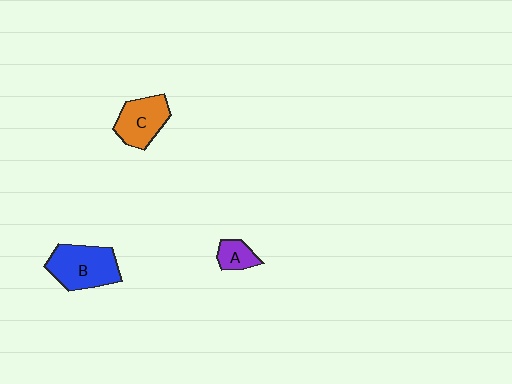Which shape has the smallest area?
Shape A (purple).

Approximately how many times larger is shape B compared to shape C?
Approximately 1.3 times.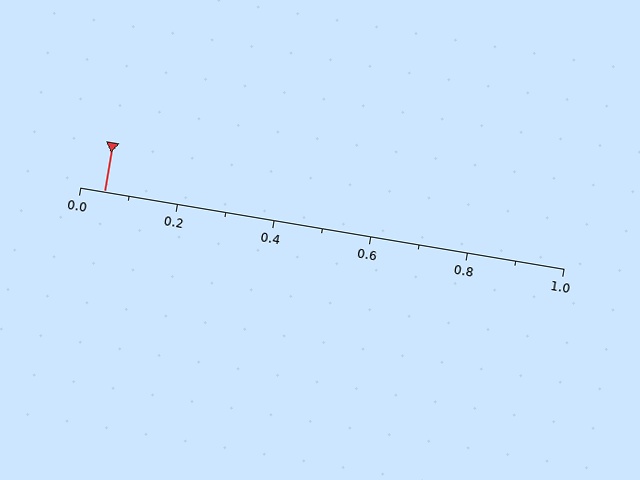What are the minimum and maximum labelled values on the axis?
The axis runs from 0.0 to 1.0.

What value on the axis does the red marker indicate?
The marker indicates approximately 0.05.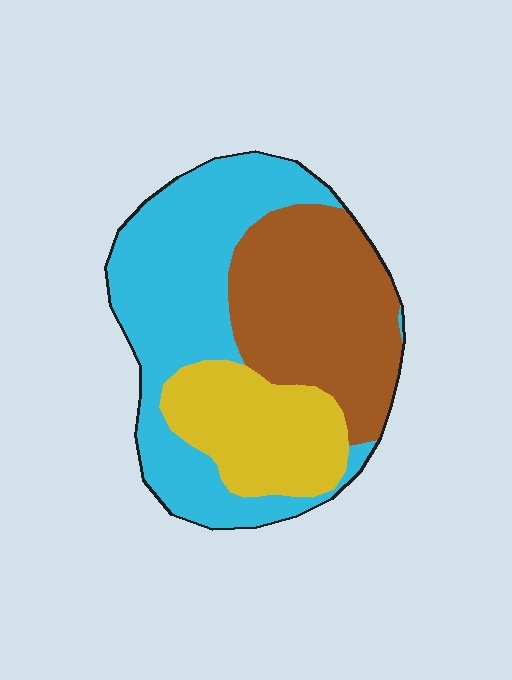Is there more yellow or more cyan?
Cyan.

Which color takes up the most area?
Cyan, at roughly 45%.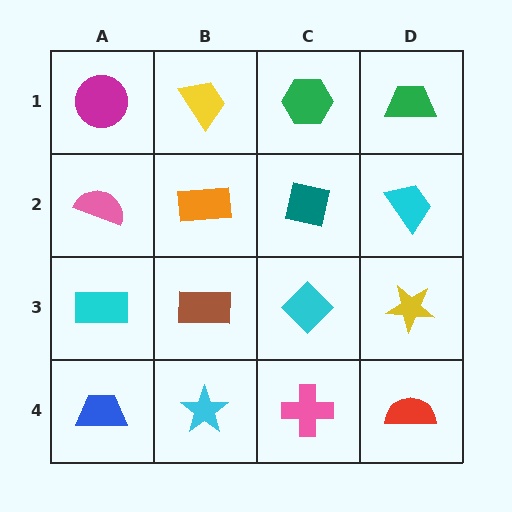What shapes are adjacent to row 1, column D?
A cyan trapezoid (row 2, column D), a green hexagon (row 1, column C).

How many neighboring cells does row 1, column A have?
2.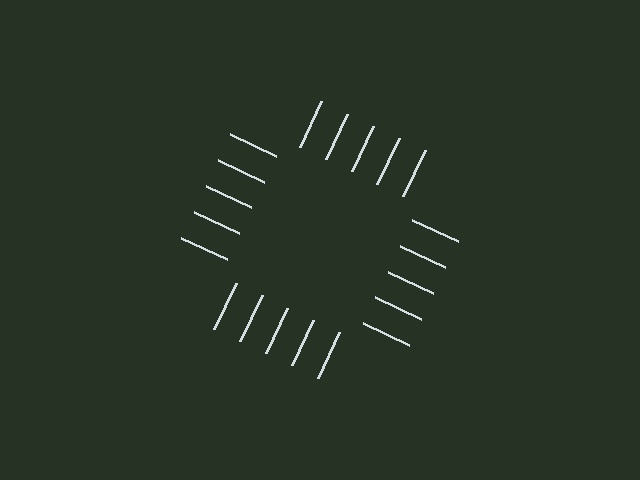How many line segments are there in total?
20 — 5 along each of the 4 edges.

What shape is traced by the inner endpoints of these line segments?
An illusory square — the line segments terminate on its edges but no continuous stroke is drawn.